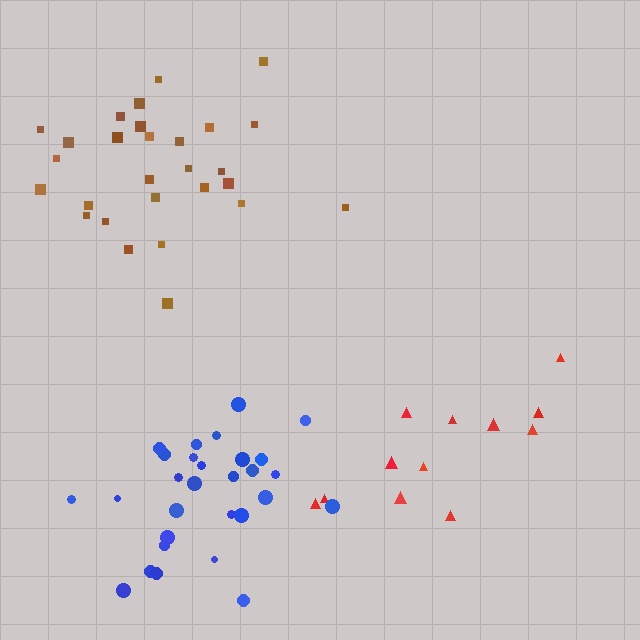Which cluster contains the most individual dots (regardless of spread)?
Blue (29).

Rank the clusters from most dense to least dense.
blue, brown, red.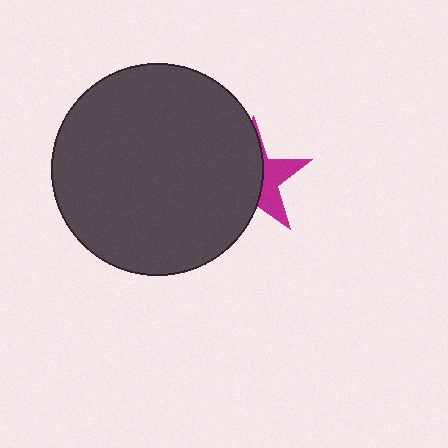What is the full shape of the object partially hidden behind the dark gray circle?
The partially hidden object is a magenta star.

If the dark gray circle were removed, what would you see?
You would see the complete magenta star.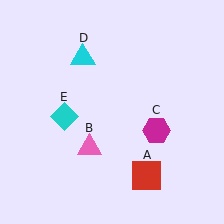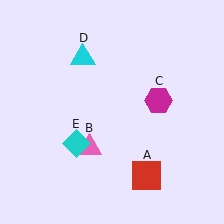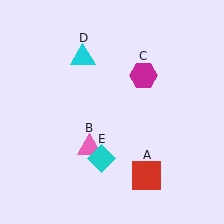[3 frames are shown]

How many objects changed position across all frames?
2 objects changed position: magenta hexagon (object C), cyan diamond (object E).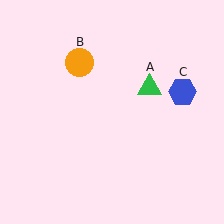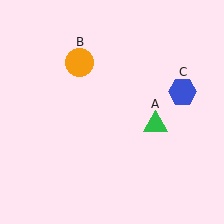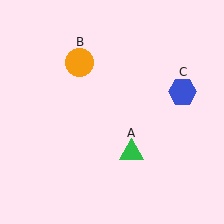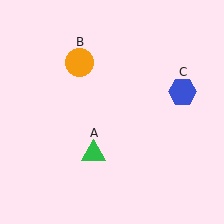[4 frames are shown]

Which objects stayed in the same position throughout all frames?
Orange circle (object B) and blue hexagon (object C) remained stationary.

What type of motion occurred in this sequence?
The green triangle (object A) rotated clockwise around the center of the scene.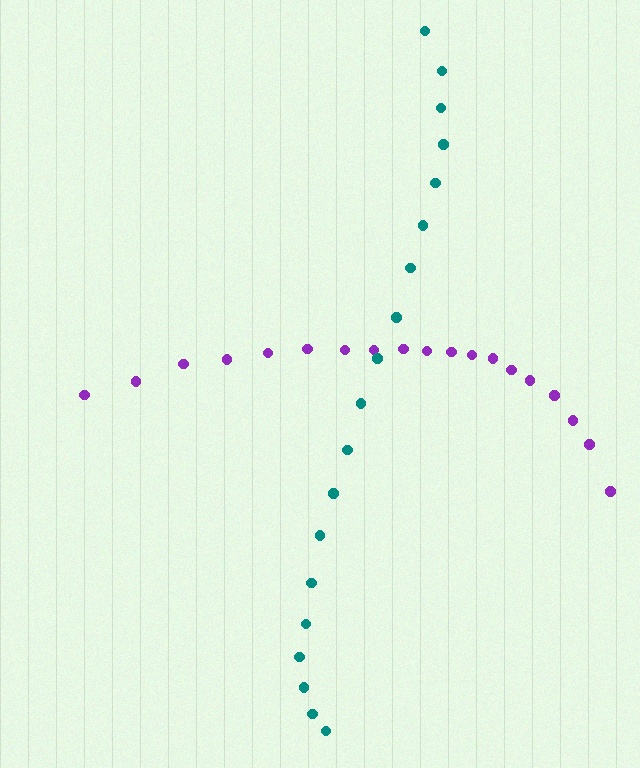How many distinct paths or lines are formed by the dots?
There are 2 distinct paths.